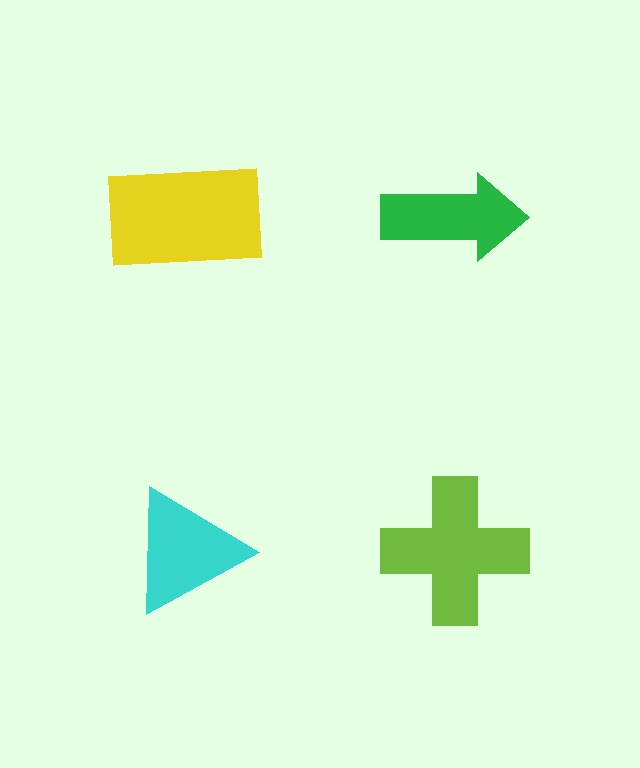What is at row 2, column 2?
A lime cross.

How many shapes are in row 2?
2 shapes.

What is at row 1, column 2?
A green arrow.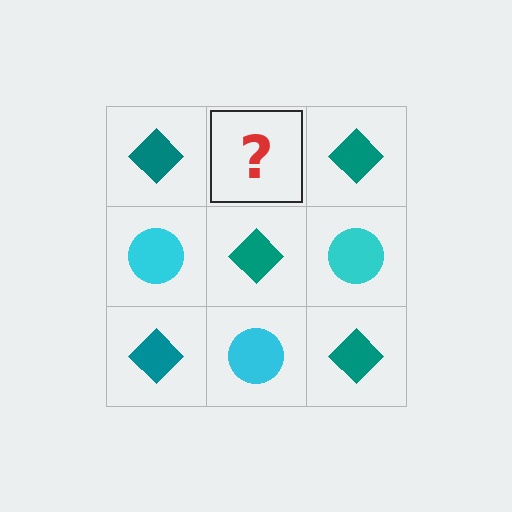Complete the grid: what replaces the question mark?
The question mark should be replaced with a cyan circle.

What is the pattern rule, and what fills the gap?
The rule is that it alternates teal diamond and cyan circle in a checkerboard pattern. The gap should be filled with a cyan circle.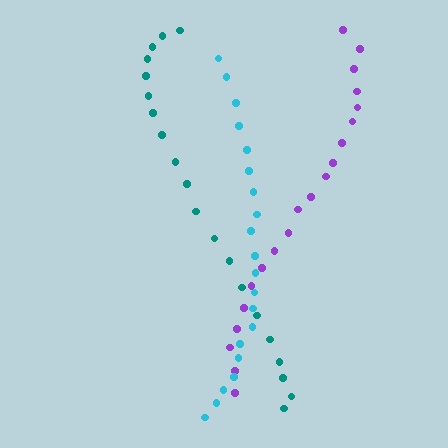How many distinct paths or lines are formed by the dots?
There are 3 distinct paths.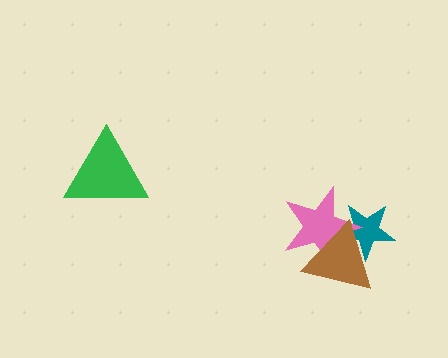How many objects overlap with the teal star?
2 objects overlap with the teal star.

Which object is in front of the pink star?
The brown triangle is in front of the pink star.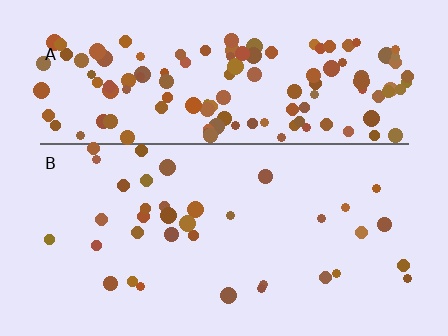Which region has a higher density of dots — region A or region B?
A (the top).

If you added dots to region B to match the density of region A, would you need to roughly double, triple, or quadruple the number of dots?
Approximately quadruple.